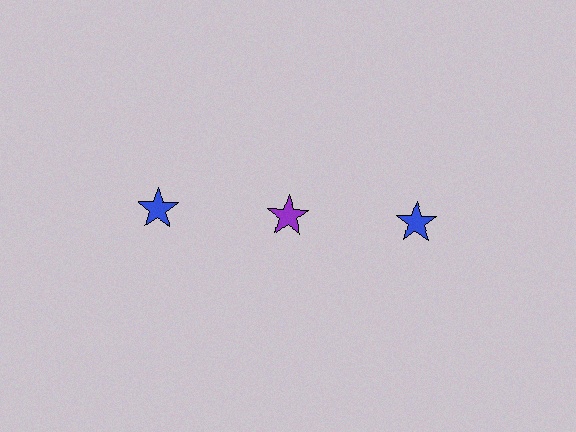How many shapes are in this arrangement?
There are 3 shapes arranged in a grid pattern.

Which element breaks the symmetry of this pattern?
The purple star in the top row, second from left column breaks the symmetry. All other shapes are blue stars.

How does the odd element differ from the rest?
It has a different color: purple instead of blue.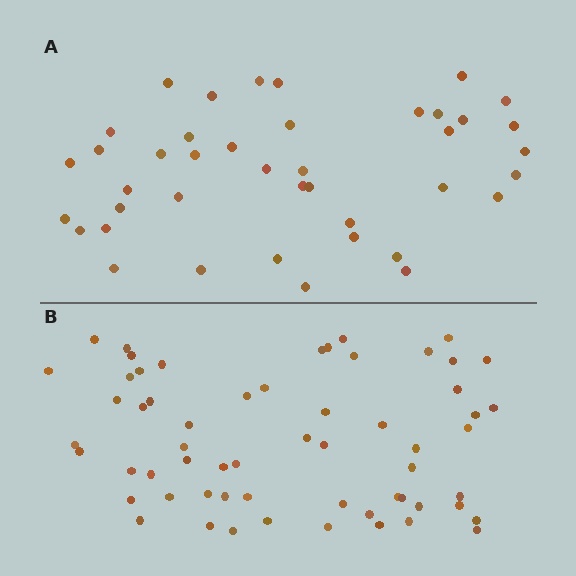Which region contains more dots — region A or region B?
Region B (the bottom region) has more dots.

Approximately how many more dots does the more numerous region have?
Region B has approximately 20 more dots than region A.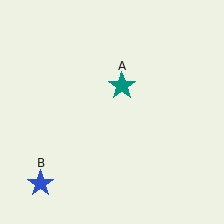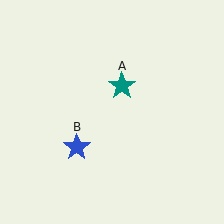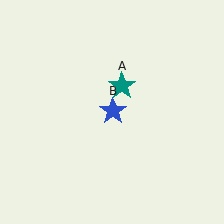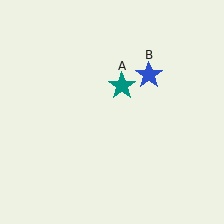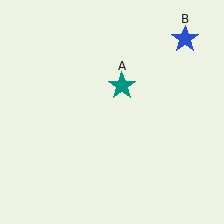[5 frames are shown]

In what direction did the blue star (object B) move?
The blue star (object B) moved up and to the right.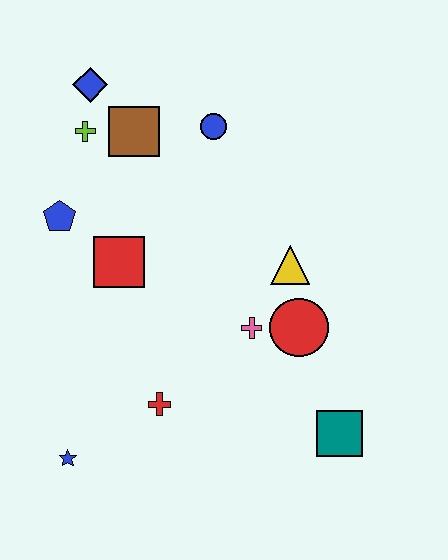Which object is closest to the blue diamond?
The lime cross is closest to the blue diamond.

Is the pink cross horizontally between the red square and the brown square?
No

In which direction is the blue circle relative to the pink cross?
The blue circle is above the pink cross.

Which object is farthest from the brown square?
The teal square is farthest from the brown square.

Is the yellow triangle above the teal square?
Yes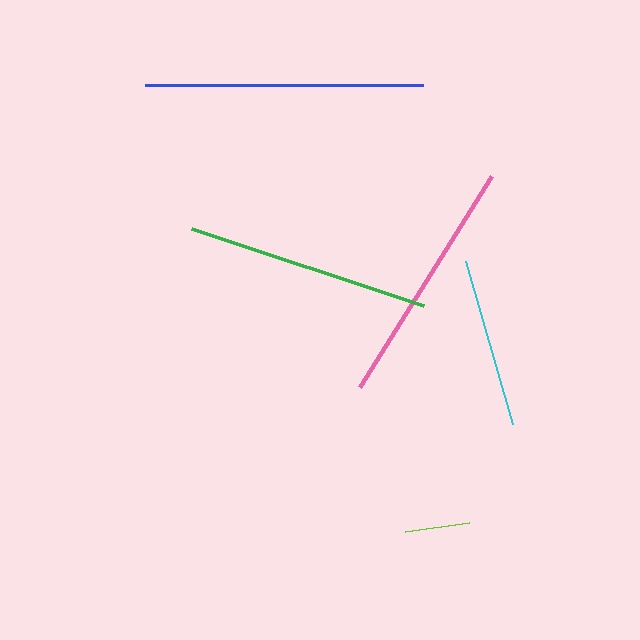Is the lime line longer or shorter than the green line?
The green line is longer than the lime line.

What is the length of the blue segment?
The blue segment is approximately 278 pixels long.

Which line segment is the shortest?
The lime line is the shortest at approximately 65 pixels.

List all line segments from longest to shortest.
From longest to shortest: blue, pink, green, cyan, lime.